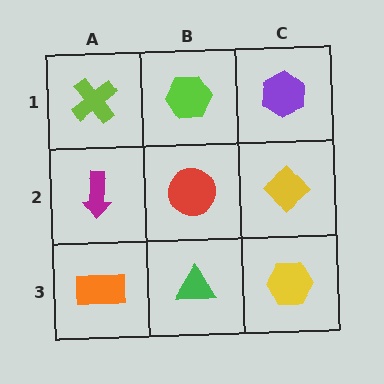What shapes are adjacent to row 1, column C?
A yellow diamond (row 2, column C), a lime hexagon (row 1, column B).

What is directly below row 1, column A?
A magenta arrow.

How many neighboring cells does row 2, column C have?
3.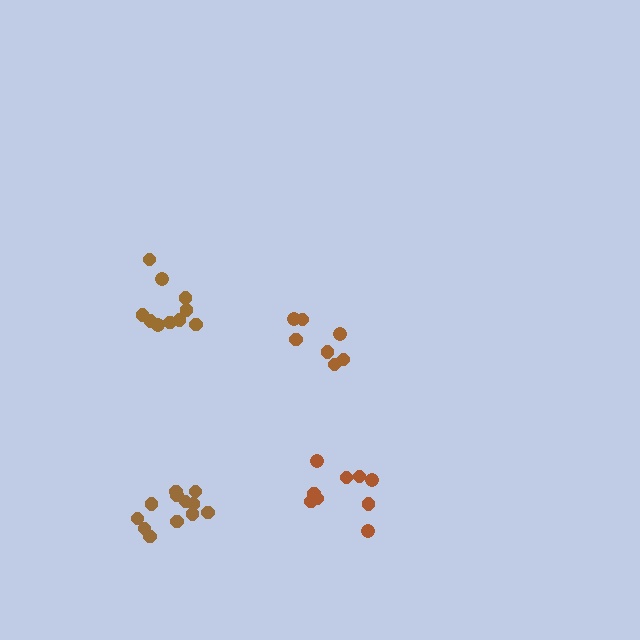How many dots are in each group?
Group 1: 10 dots, Group 2: 9 dots, Group 3: 7 dots, Group 4: 12 dots (38 total).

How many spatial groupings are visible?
There are 4 spatial groupings.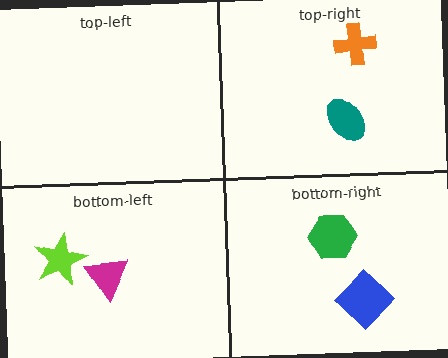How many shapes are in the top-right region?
2.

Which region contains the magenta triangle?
The bottom-left region.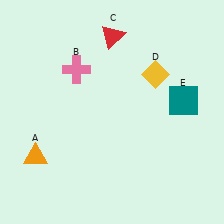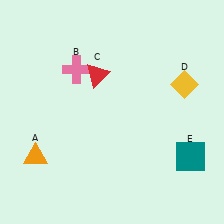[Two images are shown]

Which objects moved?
The objects that moved are: the red triangle (C), the yellow diamond (D), the teal square (E).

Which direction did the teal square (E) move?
The teal square (E) moved down.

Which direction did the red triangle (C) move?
The red triangle (C) moved down.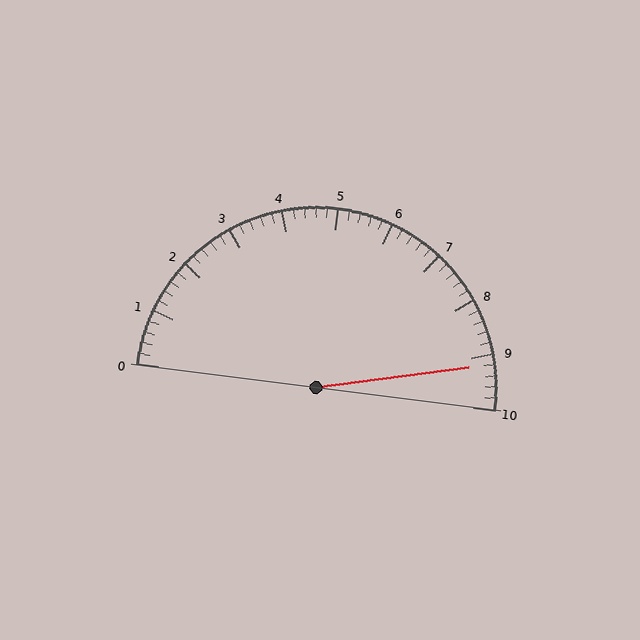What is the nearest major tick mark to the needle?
The nearest major tick mark is 9.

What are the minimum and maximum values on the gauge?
The gauge ranges from 0 to 10.